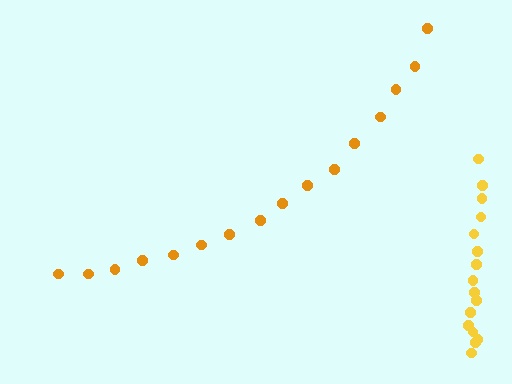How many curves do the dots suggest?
There are 2 distinct paths.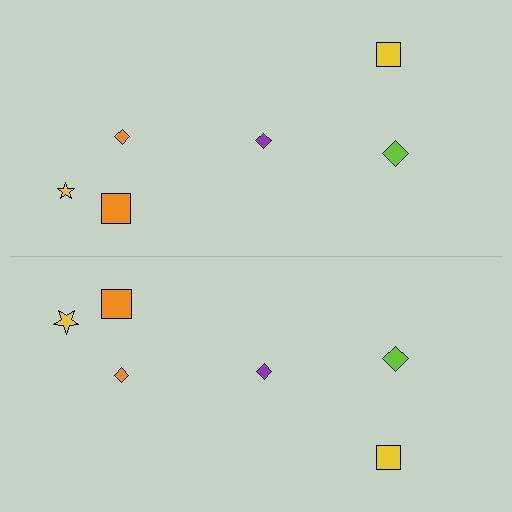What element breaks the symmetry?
The yellow star on the bottom side has a different size than its mirror counterpart.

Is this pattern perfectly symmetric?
No, the pattern is not perfectly symmetric. The yellow star on the bottom side has a different size than its mirror counterpart.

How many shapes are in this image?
There are 12 shapes in this image.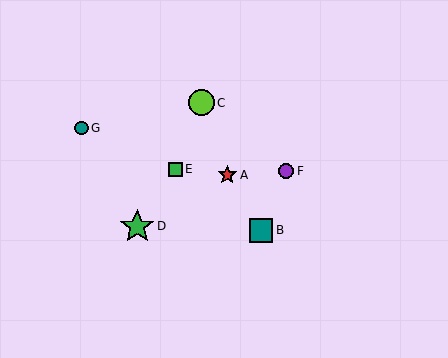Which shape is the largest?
The green star (labeled D) is the largest.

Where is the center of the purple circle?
The center of the purple circle is at (286, 171).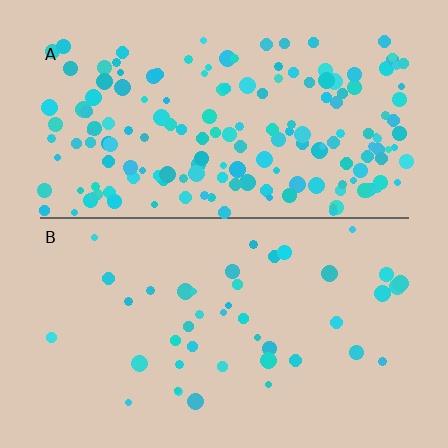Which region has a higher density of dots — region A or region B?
A (the top).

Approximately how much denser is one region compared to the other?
Approximately 4.0× — region A over region B.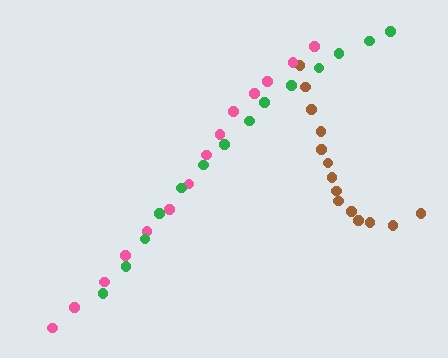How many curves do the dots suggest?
There are 3 distinct paths.